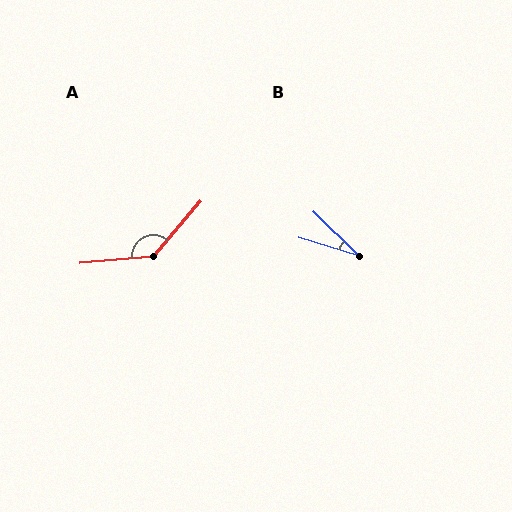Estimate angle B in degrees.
Approximately 27 degrees.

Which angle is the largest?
A, at approximately 136 degrees.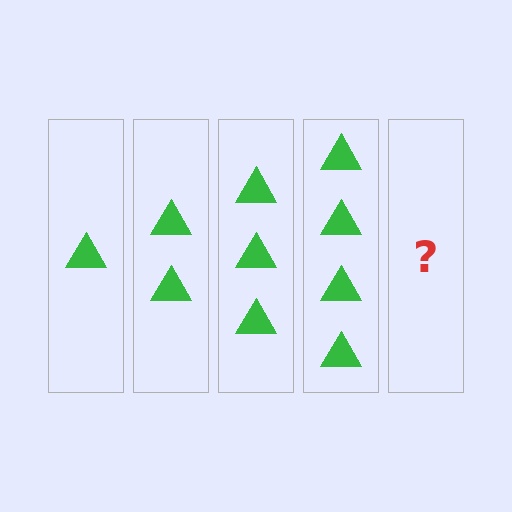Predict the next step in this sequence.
The next step is 5 triangles.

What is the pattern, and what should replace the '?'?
The pattern is that each step adds one more triangle. The '?' should be 5 triangles.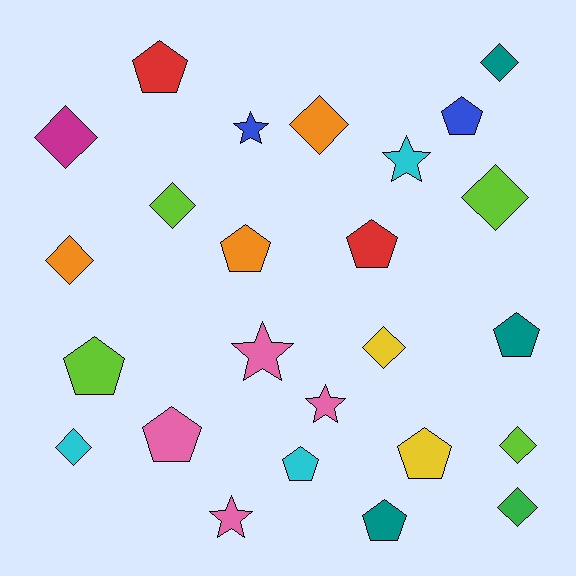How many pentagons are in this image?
There are 10 pentagons.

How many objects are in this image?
There are 25 objects.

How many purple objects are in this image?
There are no purple objects.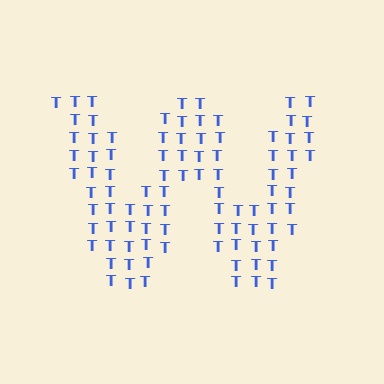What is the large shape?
The large shape is the letter W.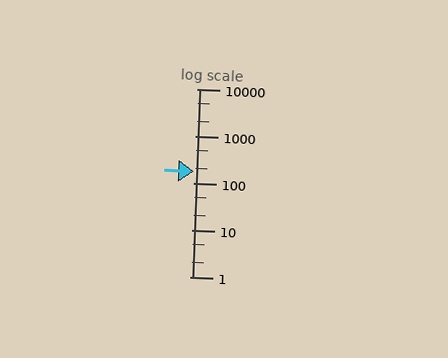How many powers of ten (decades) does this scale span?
The scale spans 4 decades, from 1 to 10000.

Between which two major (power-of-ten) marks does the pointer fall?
The pointer is between 100 and 1000.